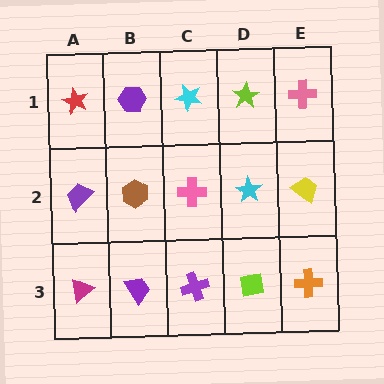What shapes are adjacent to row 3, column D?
A cyan star (row 2, column D), a purple cross (row 3, column C), an orange cross (row 3, column E).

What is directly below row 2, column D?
A lime square.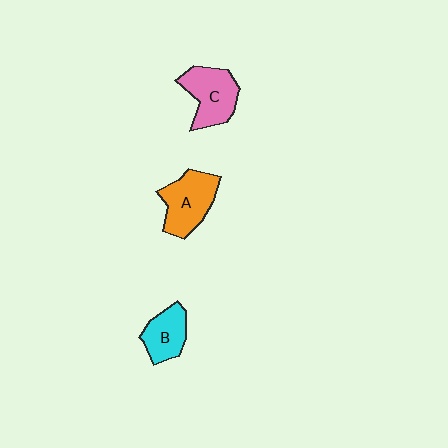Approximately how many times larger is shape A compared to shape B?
Approximately 1.4 times.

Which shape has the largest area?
Shape A (orange).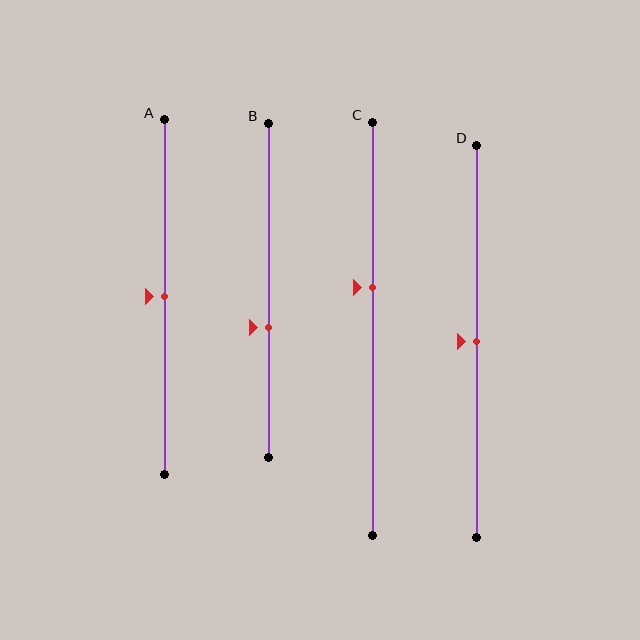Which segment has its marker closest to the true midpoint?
Segment A has its marker closest to the true midpoint.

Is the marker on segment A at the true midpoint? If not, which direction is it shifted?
Yes, the marker on segment A is at the true midpoint.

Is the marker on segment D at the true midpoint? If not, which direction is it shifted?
Yes, the marker on segment D is at the true midpoint.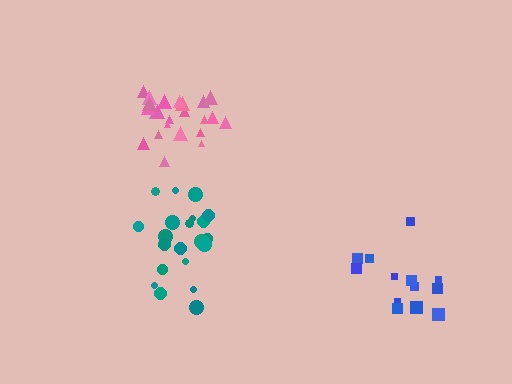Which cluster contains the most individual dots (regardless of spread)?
Pink (24).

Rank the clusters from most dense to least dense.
pink, teal, blue.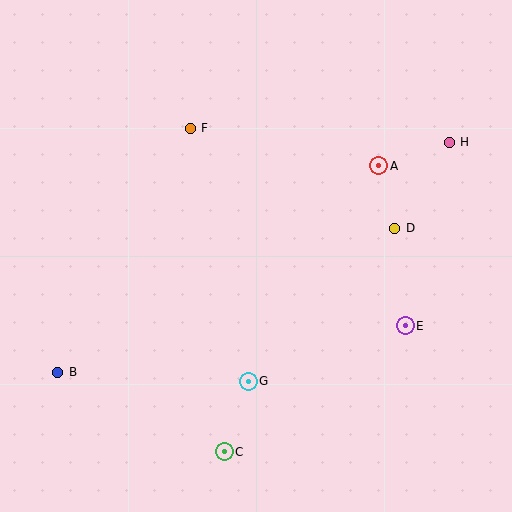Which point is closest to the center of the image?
Point G at (248, 381) is closest to the center.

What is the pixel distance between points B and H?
The distance between B and H is 454 pixels.